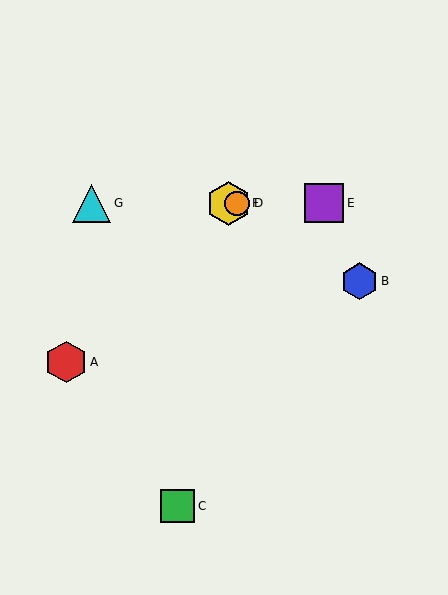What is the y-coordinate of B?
Object B is at y≈281.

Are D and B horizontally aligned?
No, D is at y≈203 and B is at y≈281.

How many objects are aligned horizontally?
4 objects (D, E, F, G) are aligned horizontally.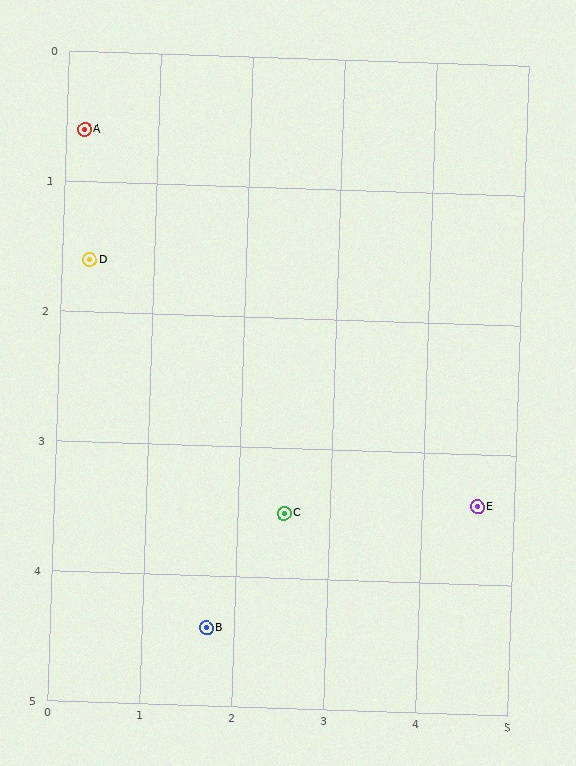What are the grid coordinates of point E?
Point E is at approximately (4.6, 3.4).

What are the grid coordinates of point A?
Point A is at approximately (0.2, 0.6).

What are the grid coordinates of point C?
Point C is at approximately (2.5, 3.5).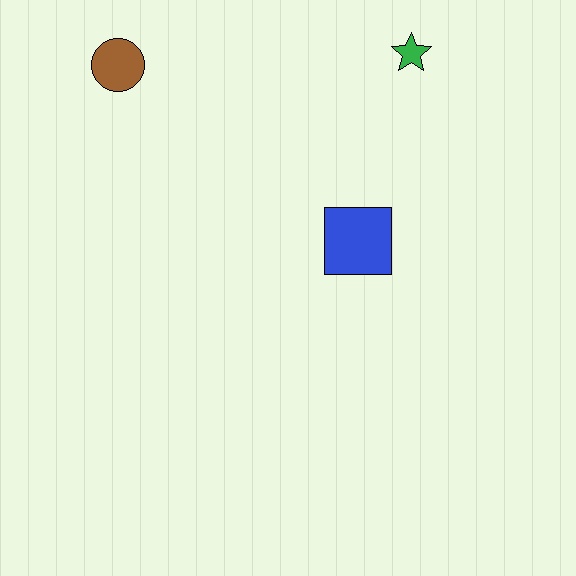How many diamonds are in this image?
There are no diamonds.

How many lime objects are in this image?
There are no lime objects.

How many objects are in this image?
There are 3 objects.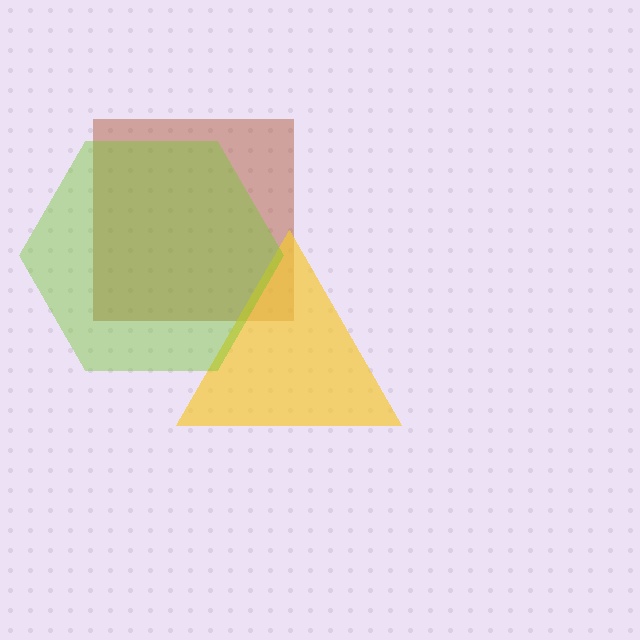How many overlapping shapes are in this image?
There are 3 overlapping shapes in the image.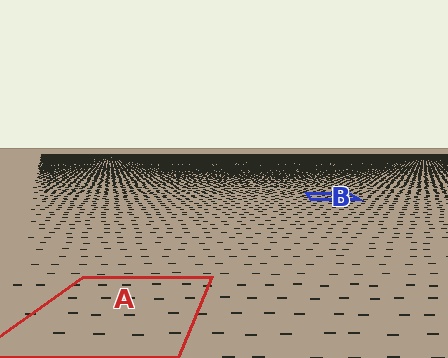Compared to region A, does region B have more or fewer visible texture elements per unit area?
Region B has more texture elements per unit area — they are packed more densely because it is farther away.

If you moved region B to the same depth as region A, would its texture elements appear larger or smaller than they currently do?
They would appear larger. At a closer depth, the same texture elements are projected at a bigger on-screen size.